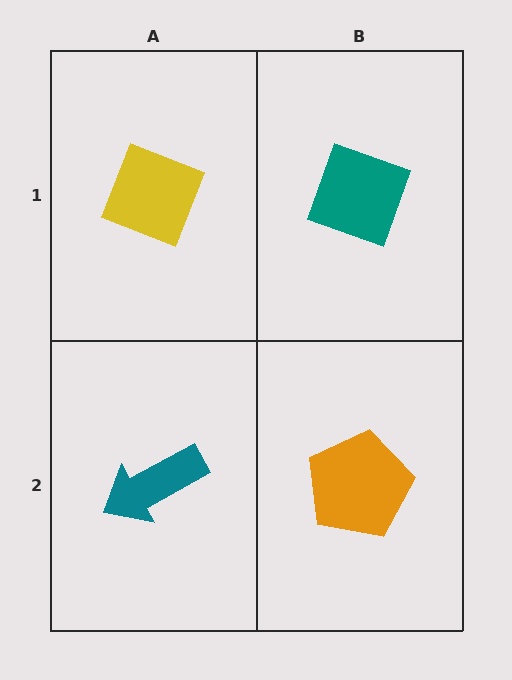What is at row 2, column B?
An orange pentagon.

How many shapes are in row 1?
2 shapes.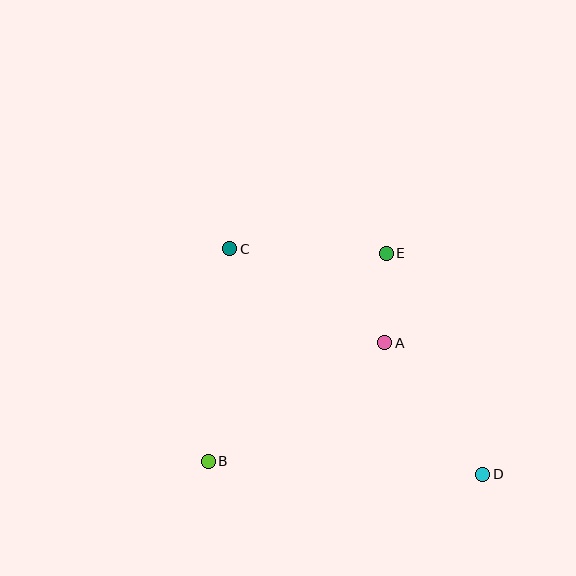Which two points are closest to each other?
Points A and E are closest to each other.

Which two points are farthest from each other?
Points C and D are farthest from each other.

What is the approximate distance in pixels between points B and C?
The distance between B and C is approximately 214 pixels.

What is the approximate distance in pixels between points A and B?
The distance between A and B is approximately 213 pixels.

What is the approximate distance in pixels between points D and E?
The distance between D and E is approximately 241 pixels.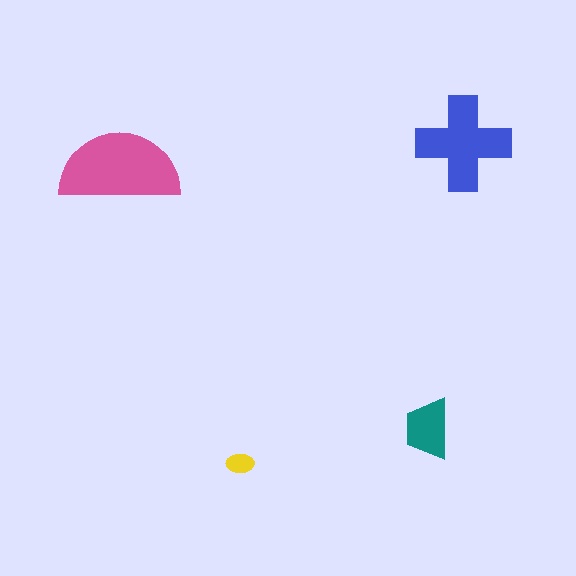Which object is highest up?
The blue cross is topmost.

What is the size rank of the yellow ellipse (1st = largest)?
4th.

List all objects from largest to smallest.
The pink semicircle, the blue cross, the teal trapezoid, the yellow ellipse.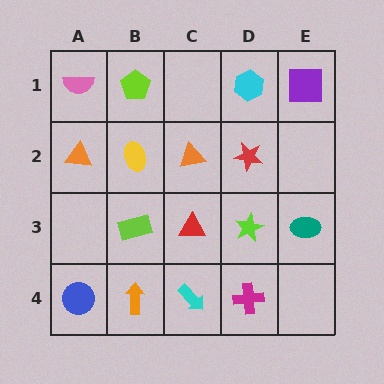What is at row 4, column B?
An orange arrow.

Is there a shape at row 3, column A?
No, that cell is empty.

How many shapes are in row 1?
4 shapes.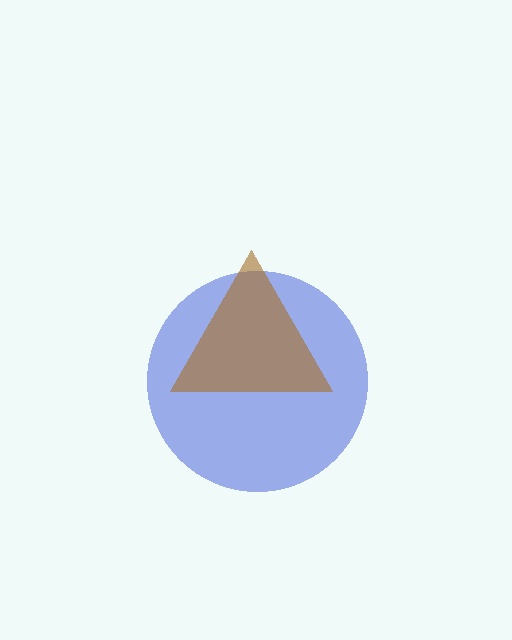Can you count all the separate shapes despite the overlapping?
Yes, there are 2 separate shapes.